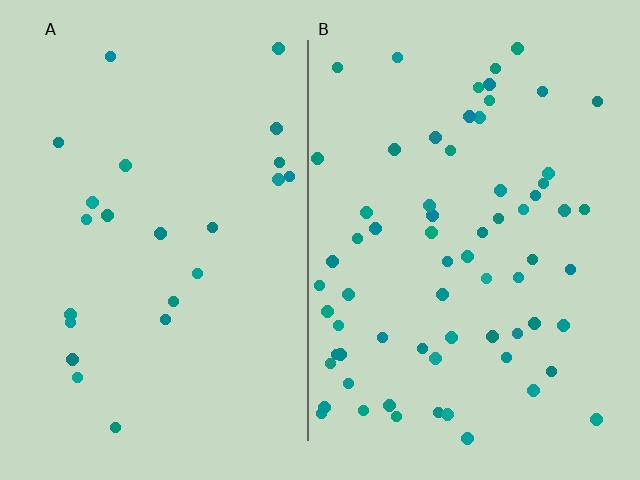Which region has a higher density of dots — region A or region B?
B (the right).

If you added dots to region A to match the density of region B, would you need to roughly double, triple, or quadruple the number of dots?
Approximately triple.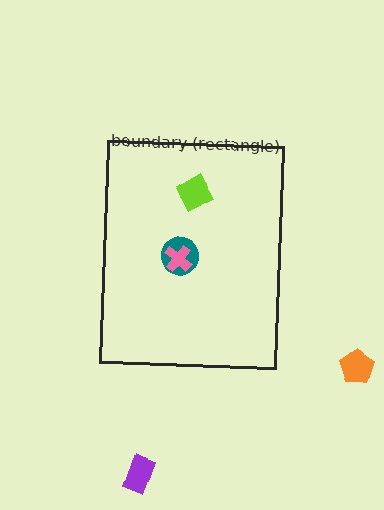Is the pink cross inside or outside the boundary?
Inside.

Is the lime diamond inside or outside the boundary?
Inside.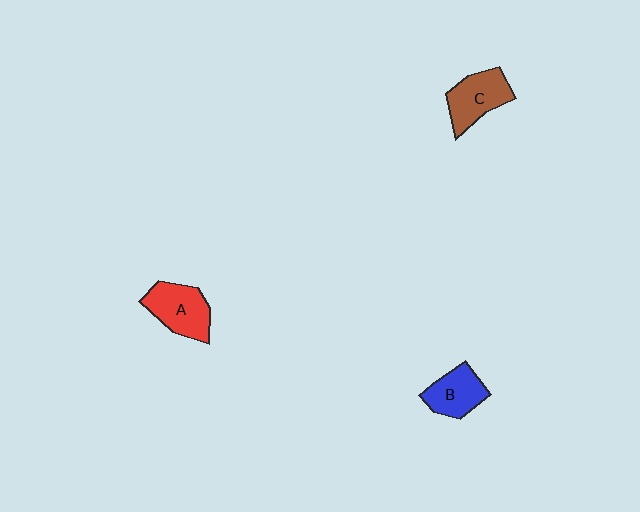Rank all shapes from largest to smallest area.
From largest to smallest: A (red), C (brown), B (blue).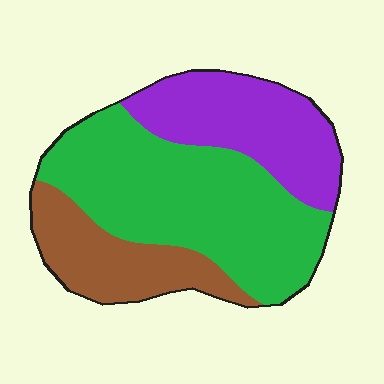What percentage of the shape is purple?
Purple takes up about one quarter (1/4) of the shape.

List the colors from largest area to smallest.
From largest to smallest: green, purple, brown.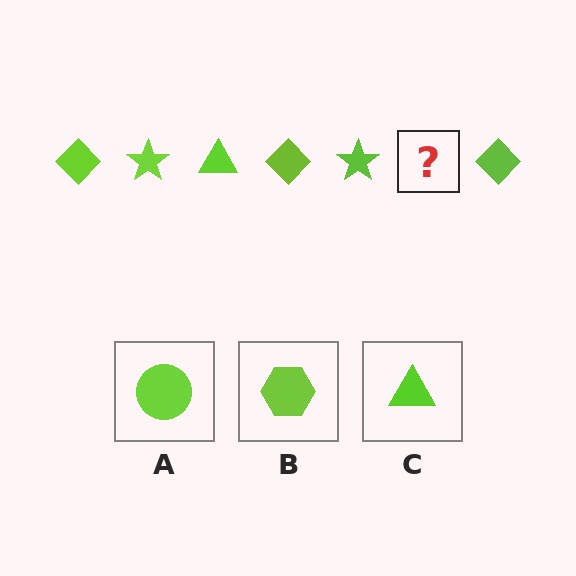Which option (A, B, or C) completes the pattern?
C.